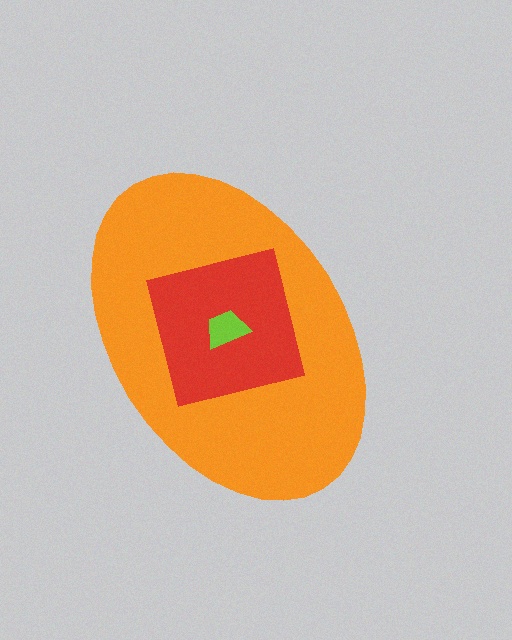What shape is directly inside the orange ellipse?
The red square.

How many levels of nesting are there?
3.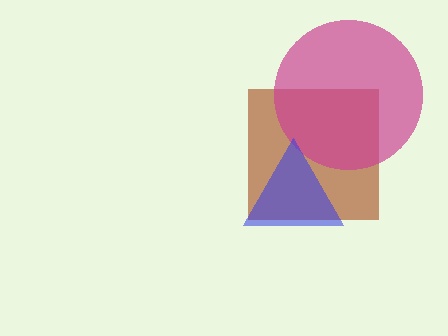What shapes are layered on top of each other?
The layered shapes are: a brown square, a magenta circle, a blue triangle.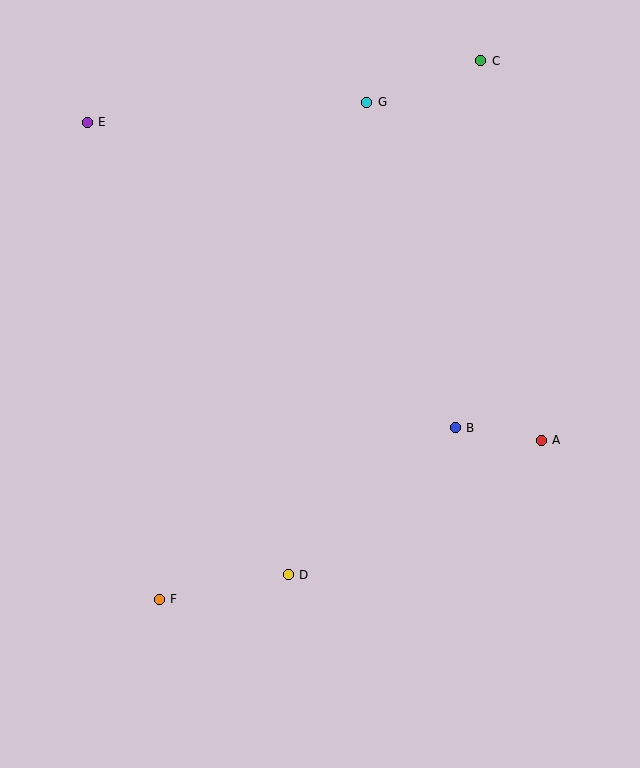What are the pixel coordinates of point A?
Point A is at (541, 440).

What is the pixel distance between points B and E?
The distance between B and E is 478 pixels.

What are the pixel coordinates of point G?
Point G is at (367, 102).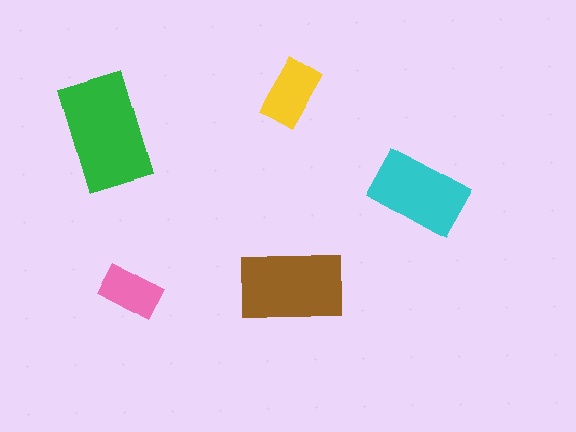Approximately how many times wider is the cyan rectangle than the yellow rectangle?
About 1.5 times wider.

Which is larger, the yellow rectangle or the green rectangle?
The green one.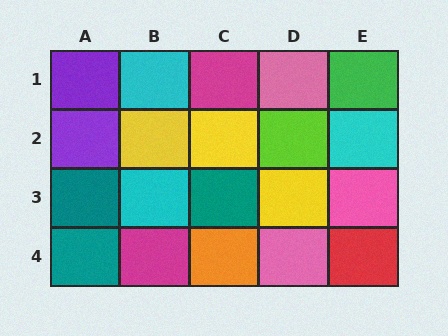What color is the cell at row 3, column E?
Pink.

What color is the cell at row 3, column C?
Teal.